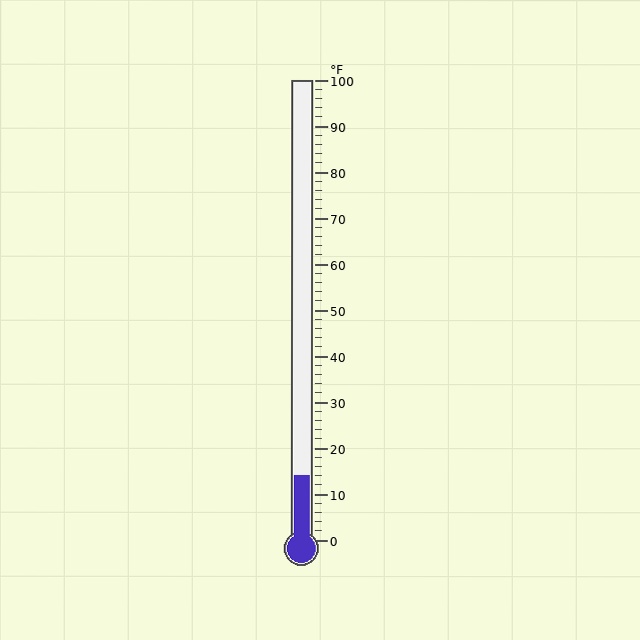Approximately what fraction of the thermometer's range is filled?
The thermometer is filled to approximately 15% of its range.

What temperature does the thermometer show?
The thermometer shows approximately 14°F.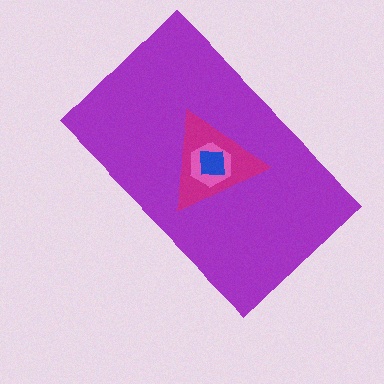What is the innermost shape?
The blue square.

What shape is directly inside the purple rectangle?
The magenta triangle.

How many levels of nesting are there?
4.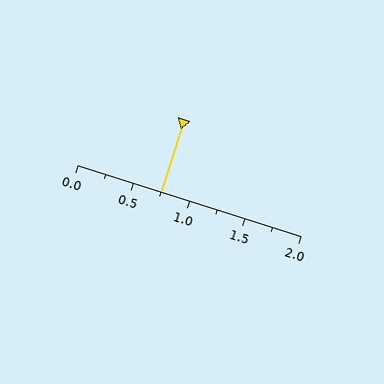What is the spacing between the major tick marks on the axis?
The major ticks are spaced 0.5 apart.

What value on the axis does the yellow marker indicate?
The marker indicates approximately 0.75.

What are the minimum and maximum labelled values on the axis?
The axis runs from 0.0 to 2.0.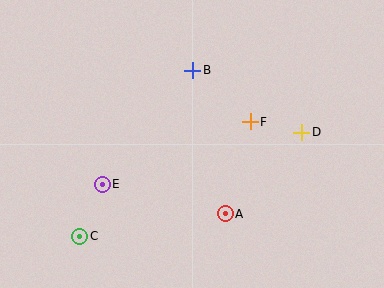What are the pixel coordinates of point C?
Point C is at (79, 236).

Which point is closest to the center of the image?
Point F at (250, 122) is closest to the center.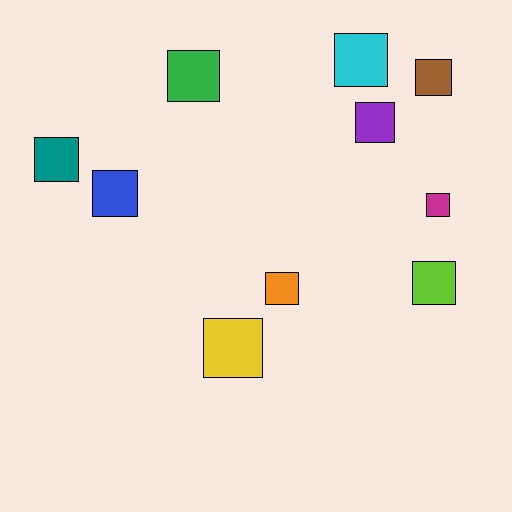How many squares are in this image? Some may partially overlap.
There are 10 squares.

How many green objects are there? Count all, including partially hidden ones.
There is 1 green object.